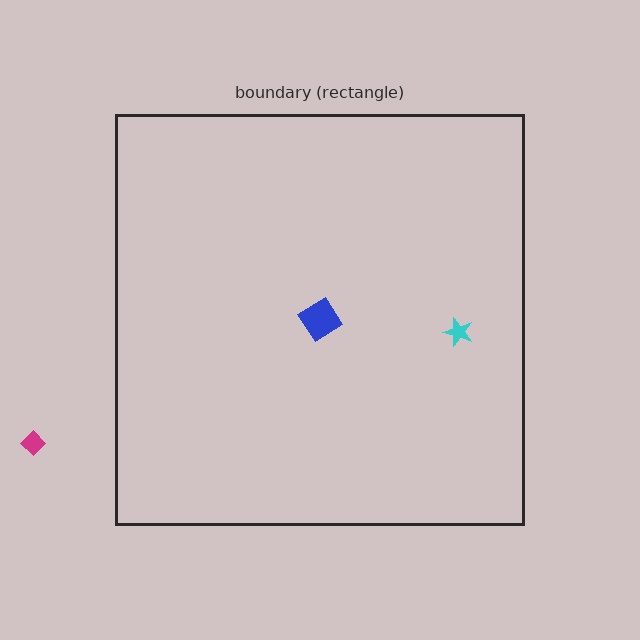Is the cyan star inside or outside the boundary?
Inside.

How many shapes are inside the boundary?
2 inside, 1 outside.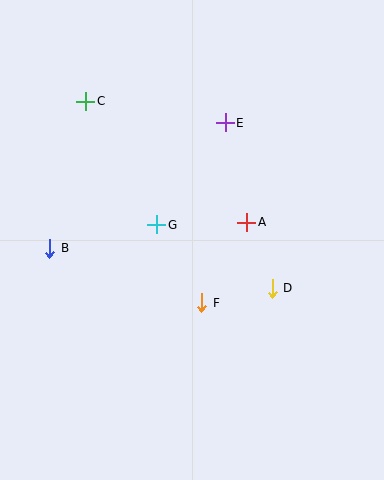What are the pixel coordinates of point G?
Point G is at (157, 225).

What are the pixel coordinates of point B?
Point B is at (50, 248).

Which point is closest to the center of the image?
Point G at (157, 225) is closest to the center.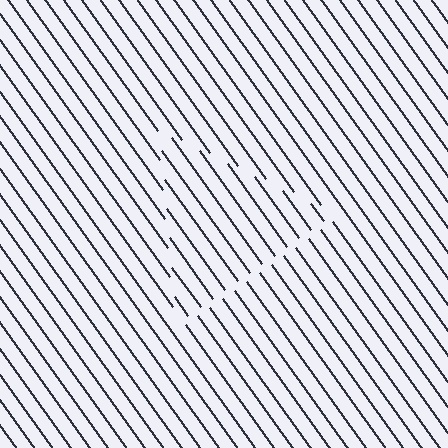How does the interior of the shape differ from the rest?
The interior of the shape contains the same grating, shifted by half a period — the contour is defined by the phase discontinuity where line-ends from the inner and outer gratings abut.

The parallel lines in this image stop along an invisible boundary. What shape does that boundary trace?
An illusory triangle. The interior of the shape contains the same grating, shifted by half a period — the contour is defined by the phase discontinuity where line-ends from the inner and outer gratings abut.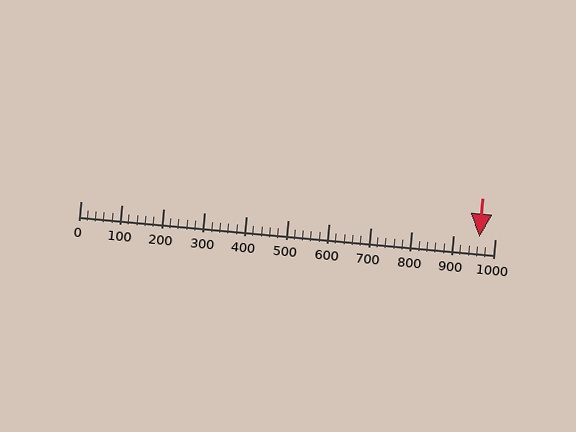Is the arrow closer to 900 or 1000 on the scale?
The arrow is closer to 1000.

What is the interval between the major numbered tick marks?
The major tick marks are spaced 100 units apart.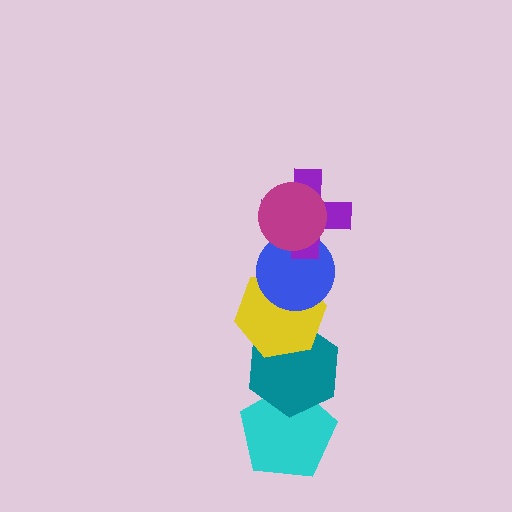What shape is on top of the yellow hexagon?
The blue circle is on top of the yellow hexagon.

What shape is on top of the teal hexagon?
The yellow hexagon is on top of the teal hexagon.